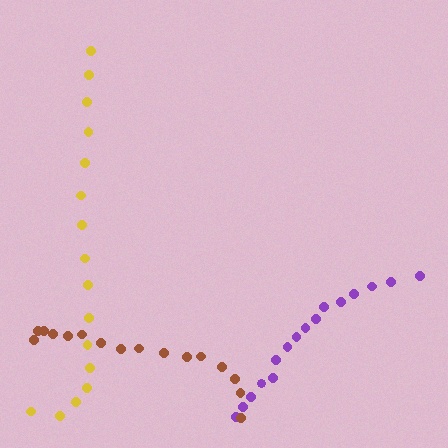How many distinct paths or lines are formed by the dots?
There are 3 distinct paths.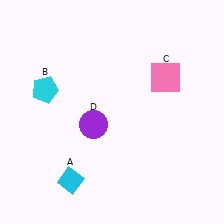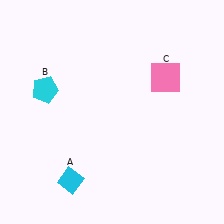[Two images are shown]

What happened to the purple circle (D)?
The purple circle (D) was removed in Image 2. It was in the bottom-left area of Image 1.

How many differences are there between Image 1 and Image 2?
There is 1 difference between the two images.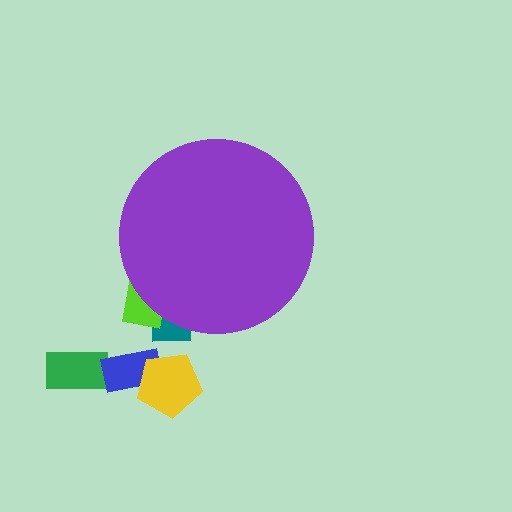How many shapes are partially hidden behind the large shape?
2 shapes are partially hidden.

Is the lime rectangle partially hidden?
Yes, the lime rectangle is partially hidden behind the purple circle.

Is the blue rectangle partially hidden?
No, the blue rectangle is fully visible.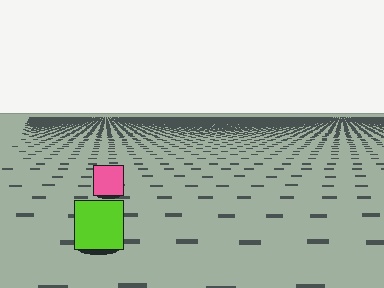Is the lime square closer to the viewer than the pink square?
Yes. The lime square is closer — you can tell from the texture gradient: the ground texture is coarser near it.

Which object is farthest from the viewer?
The pink square is farthest from the viewer. It appears smaller and the ground texture around it is denser.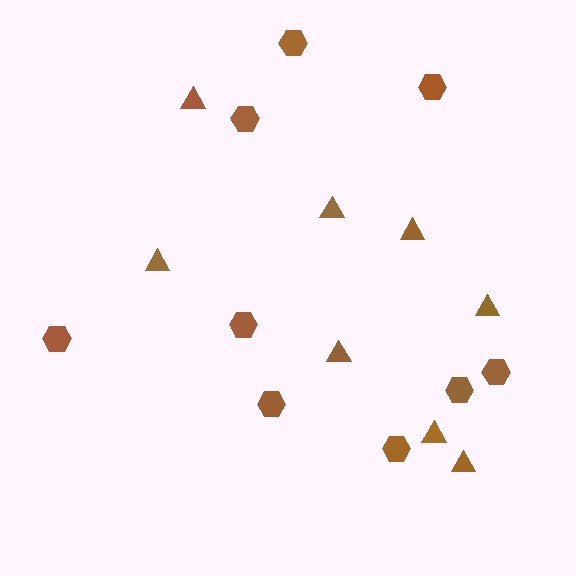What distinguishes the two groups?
There are 2 groups: one group of hexagons (9) and one group of triangles (8).